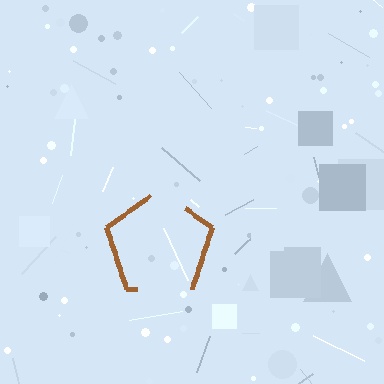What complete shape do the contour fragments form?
The contour fragments form a pentagon.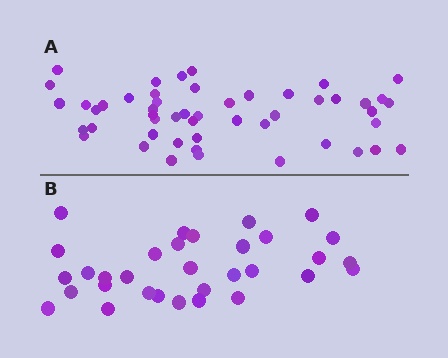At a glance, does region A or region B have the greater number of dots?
Region A (the top region) has more dots.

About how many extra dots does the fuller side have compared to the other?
Region A has approximately 20 more dots than region B.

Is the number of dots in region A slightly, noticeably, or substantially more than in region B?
Region A has substantially more. The ratio is roughly 1.6 to 1.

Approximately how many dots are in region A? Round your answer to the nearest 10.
About 50 dots.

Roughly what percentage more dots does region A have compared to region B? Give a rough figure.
About 55% more.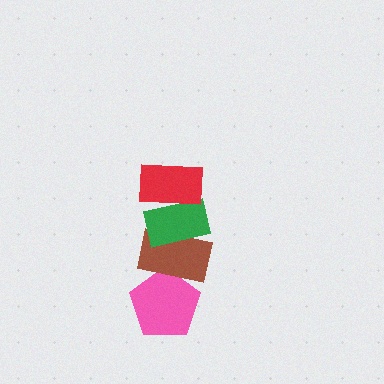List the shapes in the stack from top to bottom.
From top to bottom: the red rectangle, the green rectangle, the brown rectangle, the pink pentagon.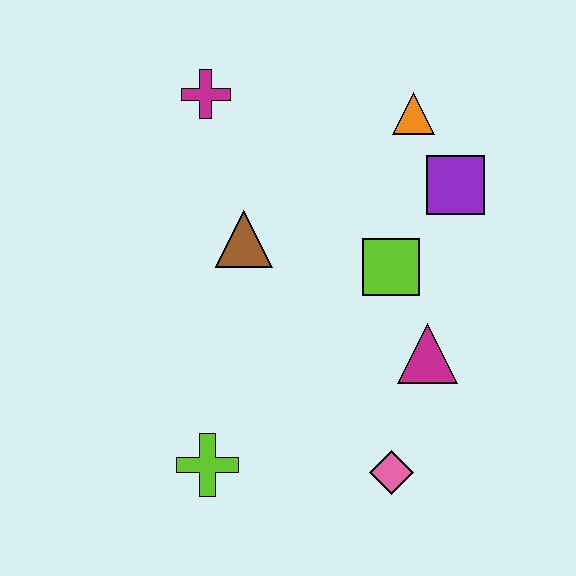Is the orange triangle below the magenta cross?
Yes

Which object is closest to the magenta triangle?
The lime square is closest to the magenta triangle.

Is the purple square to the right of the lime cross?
Yes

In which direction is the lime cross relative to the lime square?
The lime cross is below the lime square.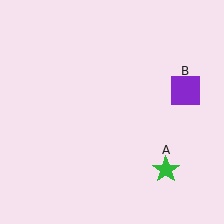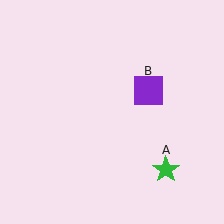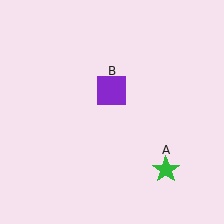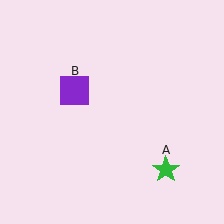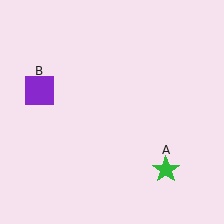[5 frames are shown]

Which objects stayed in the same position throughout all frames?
Green star (object A) remained stationary.